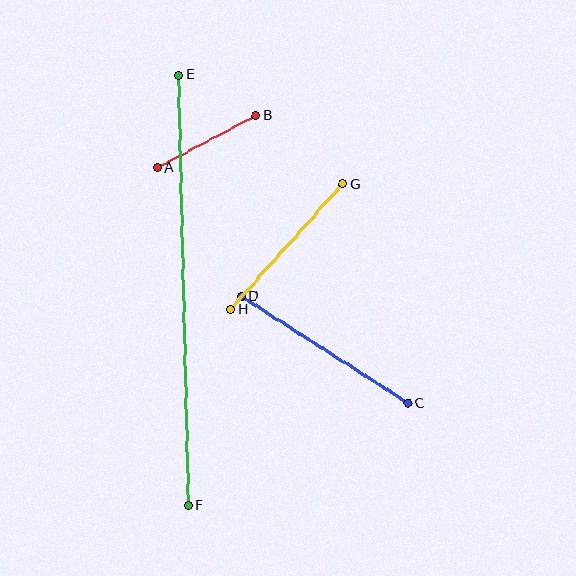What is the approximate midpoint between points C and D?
The midpoint is at approximately (324, 350) pixels.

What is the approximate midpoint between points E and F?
The midpoint is at approximately (183, 290) pixels.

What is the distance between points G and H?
The distance is approximately 168 pixels.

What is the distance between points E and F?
The distance is approximately 431 pixels.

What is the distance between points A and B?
The distance is approximately 111 pixels.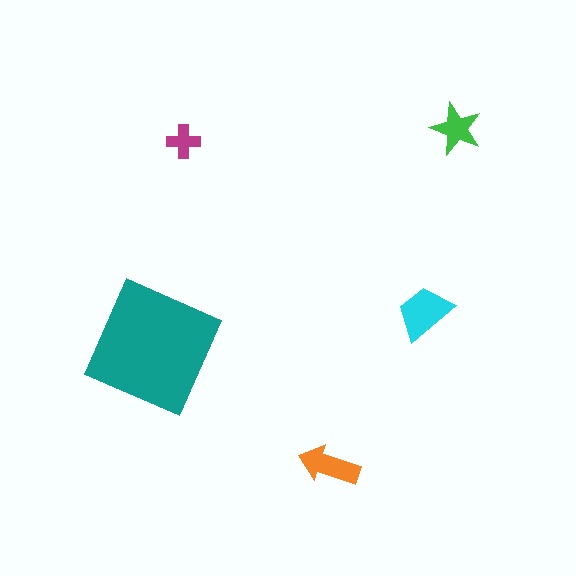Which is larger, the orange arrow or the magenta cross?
The orange arrow.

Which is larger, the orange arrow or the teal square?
The teal square.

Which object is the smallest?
The magenta cross.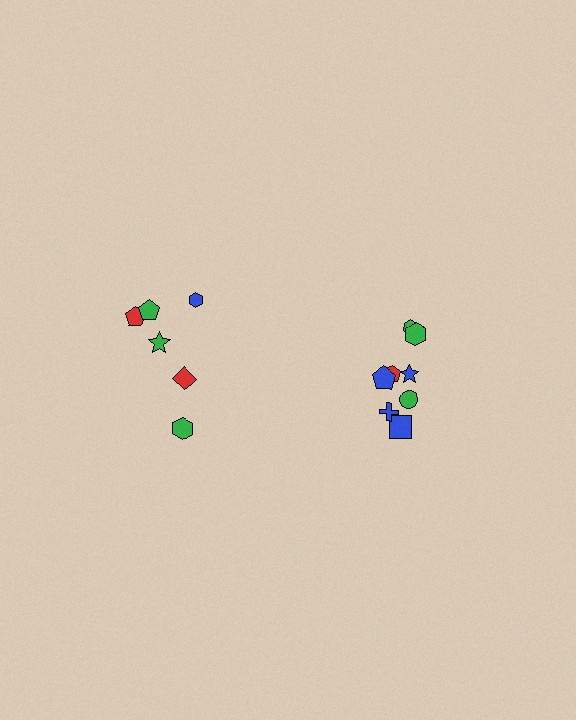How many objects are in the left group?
There are 6 objects.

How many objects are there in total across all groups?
There are 14 objects.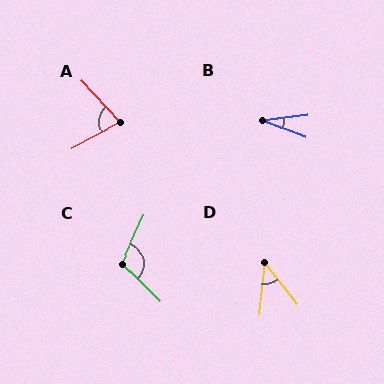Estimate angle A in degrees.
Approximately 75 degrees.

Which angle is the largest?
C, at approximately 109 degrees.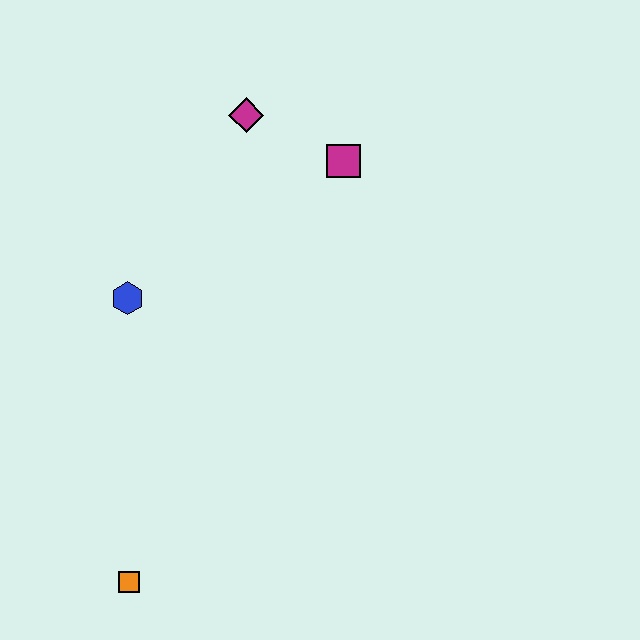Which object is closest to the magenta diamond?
The magenta square is closest to the magenta diamond.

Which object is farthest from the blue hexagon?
The orange square is farthest from the blue hexagon.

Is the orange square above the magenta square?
No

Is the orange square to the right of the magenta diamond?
No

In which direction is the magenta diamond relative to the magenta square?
The magenta diamond is to the left of the magenta square.